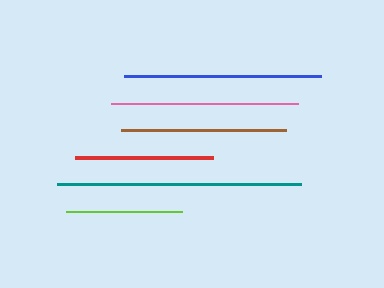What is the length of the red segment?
The red segment is approximately 138 pixels long.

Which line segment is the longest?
The teal line is the longest at approximately 244 pixels.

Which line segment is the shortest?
The lime line is the shortest at approximately 116 pixels.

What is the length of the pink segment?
The pink segment is approximately 186 pixels long.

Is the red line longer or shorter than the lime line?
The red line is longer than the lime line.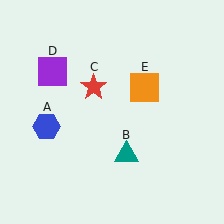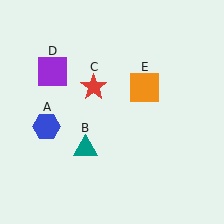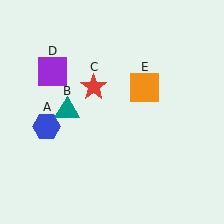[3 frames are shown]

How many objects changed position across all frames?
1 object changed position: teal triangle (object B).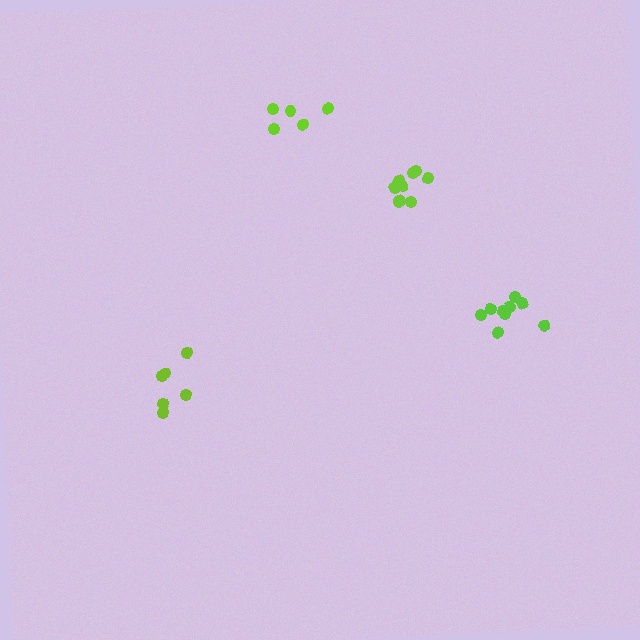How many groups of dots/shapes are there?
There are 4 groups.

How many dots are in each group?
Group 1: 5 dots, Group 2: 9 dots, Group 3: 11 dots, Group 4: 7 dots (32 total).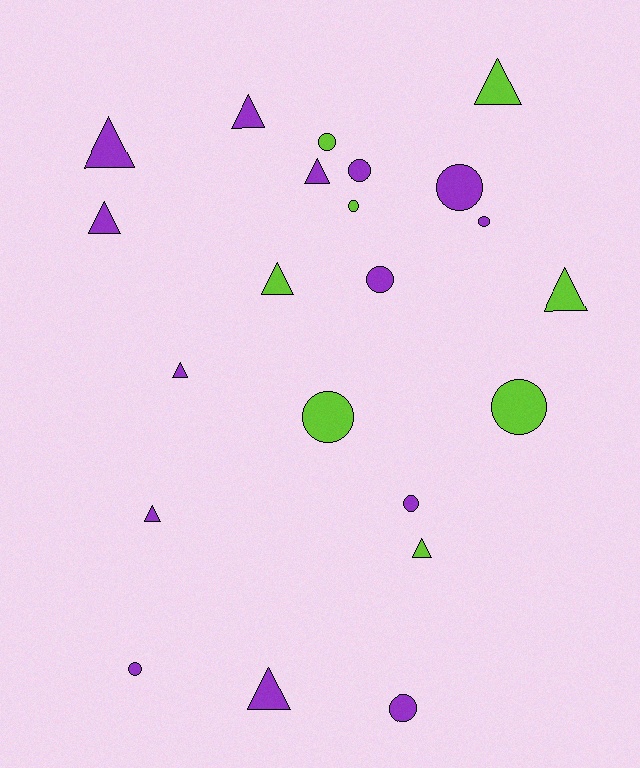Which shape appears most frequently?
Triangle, with 11 objects.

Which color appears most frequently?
Purple, with 14 objects.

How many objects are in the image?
There are 22 objects.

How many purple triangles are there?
There are 7 purple triangles.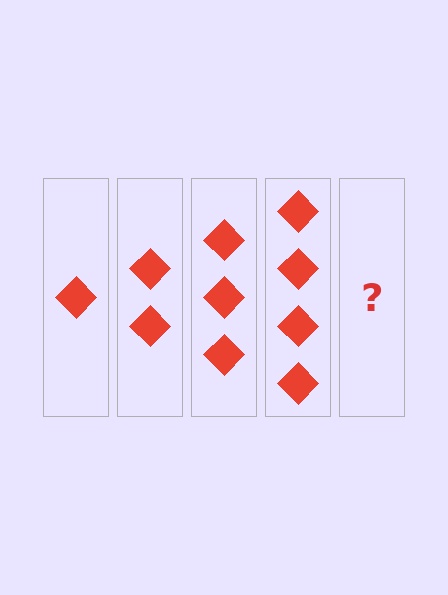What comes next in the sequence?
The next element should be 5 diamonds.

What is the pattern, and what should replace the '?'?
The pattern is that each step adds one more diamond. The '?' should be 5 diamonds.